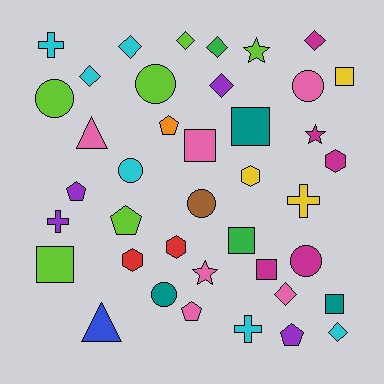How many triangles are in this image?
There are 2 triangles.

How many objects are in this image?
There are 40 objects.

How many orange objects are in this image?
There is 1 orange object.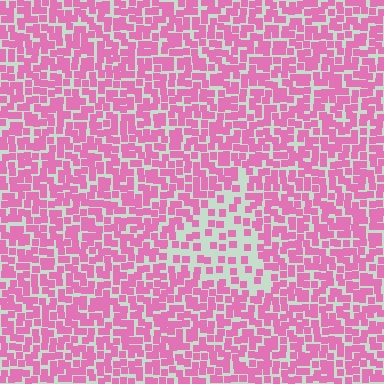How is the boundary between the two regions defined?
The boundary is defined by a change in element density (approximately 2.3x ratio). All elements are the same color, size, and shape.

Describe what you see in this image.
The image contains small pink elements arranged at two different densities. A triangle-shaped region is visible where the elements are less densely packed than the surrounding area.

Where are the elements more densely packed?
The elements are more densely packed outside the triangle boundary.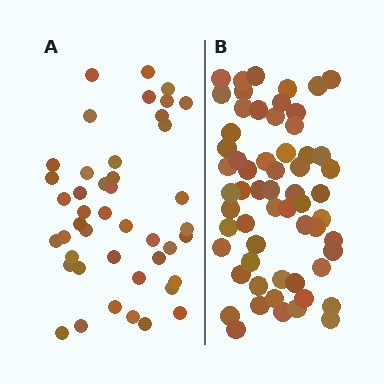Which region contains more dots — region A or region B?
Region B (the right region) has more dots.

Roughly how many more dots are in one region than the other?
Region B has approximately 15 more dots than region A.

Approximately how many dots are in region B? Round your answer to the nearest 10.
About 60 dots.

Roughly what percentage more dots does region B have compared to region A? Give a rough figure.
About 35% more.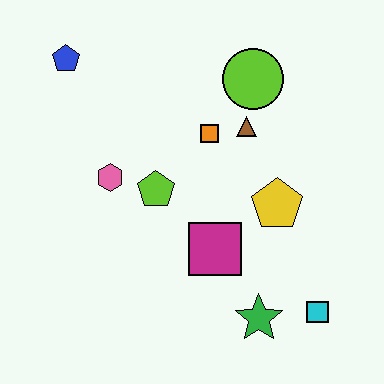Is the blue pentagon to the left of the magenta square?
Yes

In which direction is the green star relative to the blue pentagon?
The green star is below the blue pentagon.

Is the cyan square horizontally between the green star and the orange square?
No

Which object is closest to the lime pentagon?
The pink hexagon is closest to the lime pentagon.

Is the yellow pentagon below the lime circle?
Yes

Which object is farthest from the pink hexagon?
The cyan square is farthest from the pink hexagon.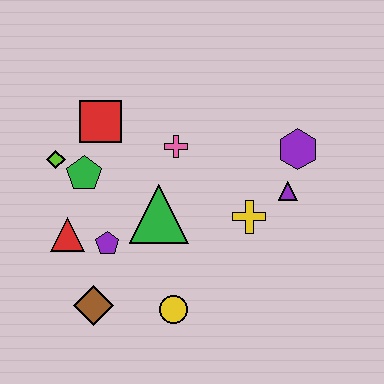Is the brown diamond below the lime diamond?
Yes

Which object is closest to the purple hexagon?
The purple triangle is closest to the purple hexagon.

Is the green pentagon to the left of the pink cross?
Yes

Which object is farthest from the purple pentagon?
The purple hexagon is farthest from the purple pentagon.